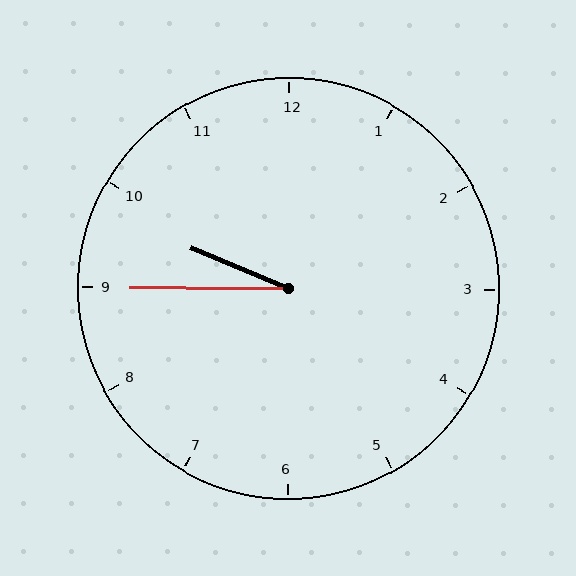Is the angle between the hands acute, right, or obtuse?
It is acute.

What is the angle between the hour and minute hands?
Approximately 22 degrees.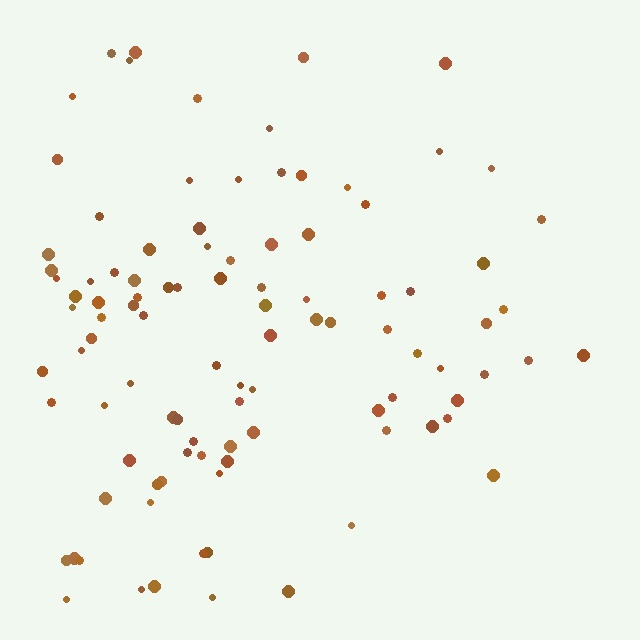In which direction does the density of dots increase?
From right to left, with the left side densest.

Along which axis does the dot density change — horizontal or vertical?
Horizontal.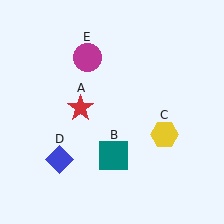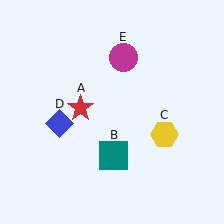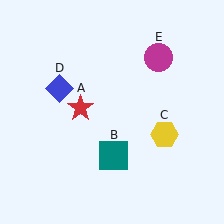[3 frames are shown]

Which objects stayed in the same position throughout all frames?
Red star (object A) and teal square (object B) and yellow hexagon (object C) remained stationary.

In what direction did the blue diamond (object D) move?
The blue diamond (object D) moved up.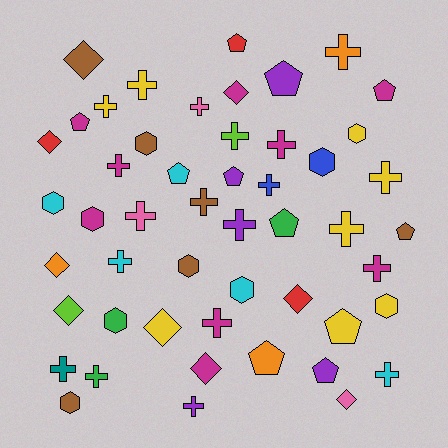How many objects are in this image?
There are 50 objects.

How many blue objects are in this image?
There are 2 blue objects.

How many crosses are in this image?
There are 20 crosses.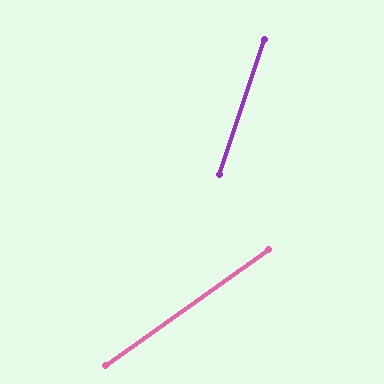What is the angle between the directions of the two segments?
Approximately 36 degrees.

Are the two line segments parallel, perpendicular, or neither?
Neither parallel nor perpendicular — they differ by about 36°.